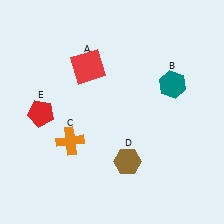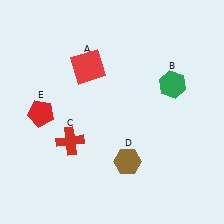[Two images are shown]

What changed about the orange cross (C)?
In Image 1, C is orange. In Image 2, it changed to red.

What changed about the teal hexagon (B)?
In Image 1, B is teal. In Image 2, it changed to green.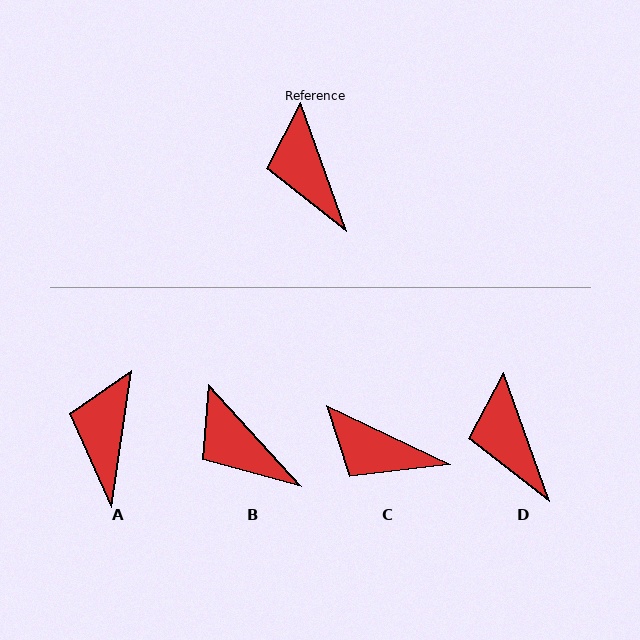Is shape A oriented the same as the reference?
No, it is off by about 28 degrees.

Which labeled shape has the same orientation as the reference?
D.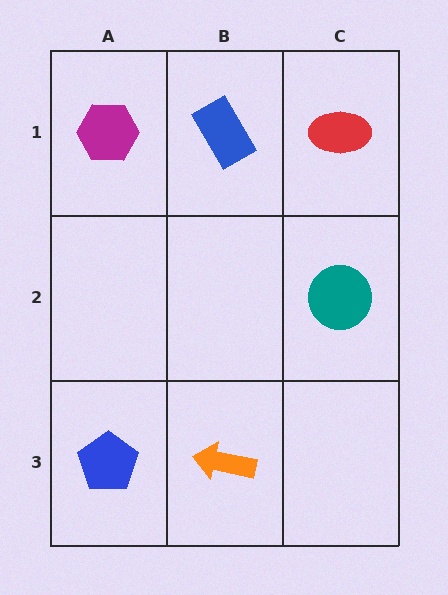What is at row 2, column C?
A teal circle.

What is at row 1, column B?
A blue rectangle.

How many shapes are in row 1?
3 shapes.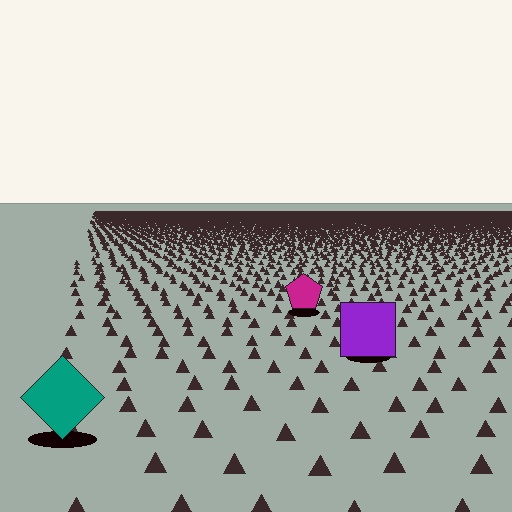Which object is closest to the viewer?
The teal diamond is closest. The texture marks near it are larger and more spread out.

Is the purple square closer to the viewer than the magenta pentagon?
Yes. The purple square is closer — you can tell from the texture gradient: the ground texture is coarser near it.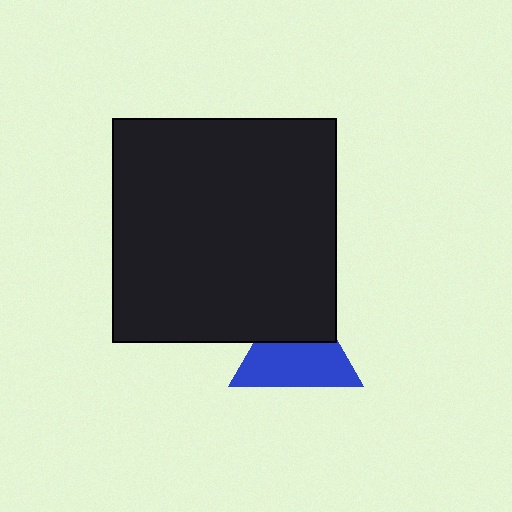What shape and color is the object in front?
The object in front is a black square.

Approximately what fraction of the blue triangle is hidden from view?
Roughly 40% of the blue triangle is hidden behind the black square.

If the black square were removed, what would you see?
You would see the complete blue triangle.